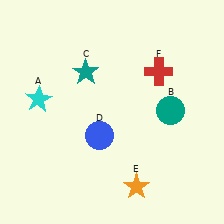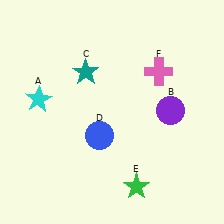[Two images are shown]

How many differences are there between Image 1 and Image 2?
There are 3 differences between the two images.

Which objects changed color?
B changed from teal to purple. E changed from orange to green. F changed from red to pink.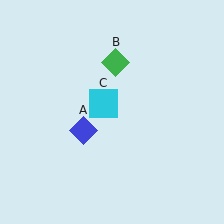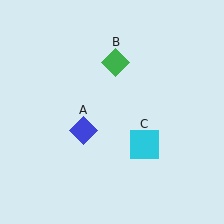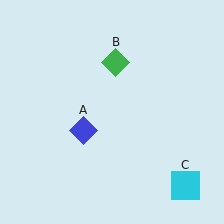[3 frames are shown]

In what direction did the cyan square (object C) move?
The cyan square (object C) moved down and to the right.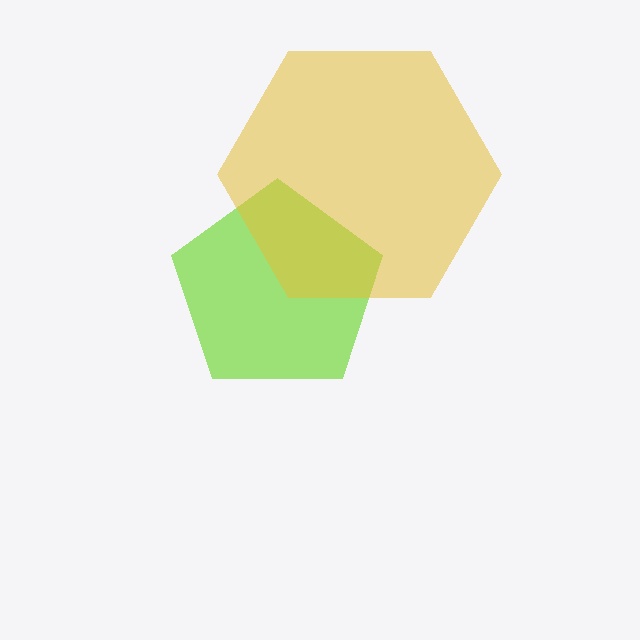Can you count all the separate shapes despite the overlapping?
Yes, there are 2 separate shapes.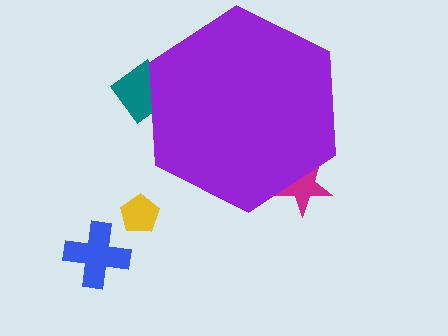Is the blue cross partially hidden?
No, the blue cross is fully visible.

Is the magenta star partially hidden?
Yes, the magenta star is partially hidden behind the purple hexagon.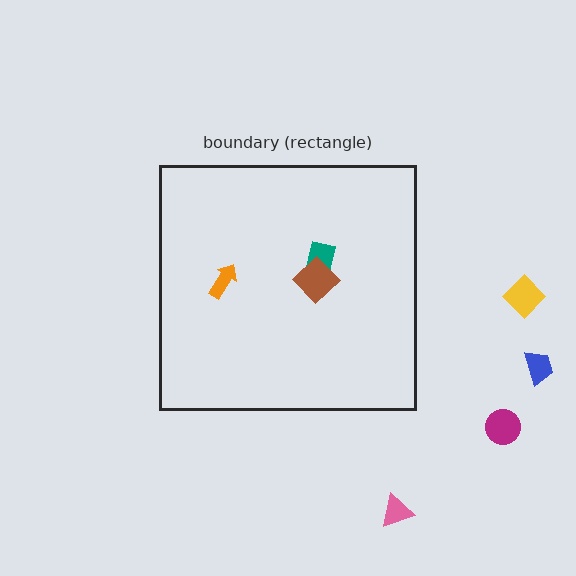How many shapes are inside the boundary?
3 inside, 4 outside.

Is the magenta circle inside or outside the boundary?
Outside.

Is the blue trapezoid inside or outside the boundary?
Outside.